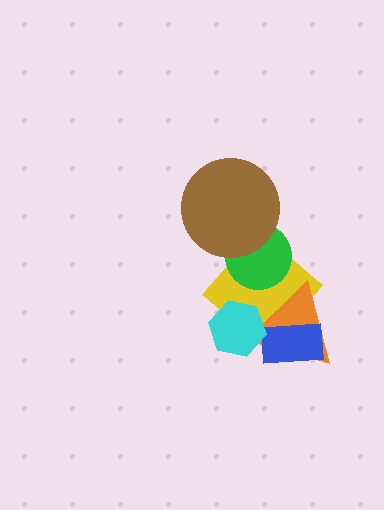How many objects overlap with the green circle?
2 objects overlap with the green circle.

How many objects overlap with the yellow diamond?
4 objects overlap with the yellow diamond.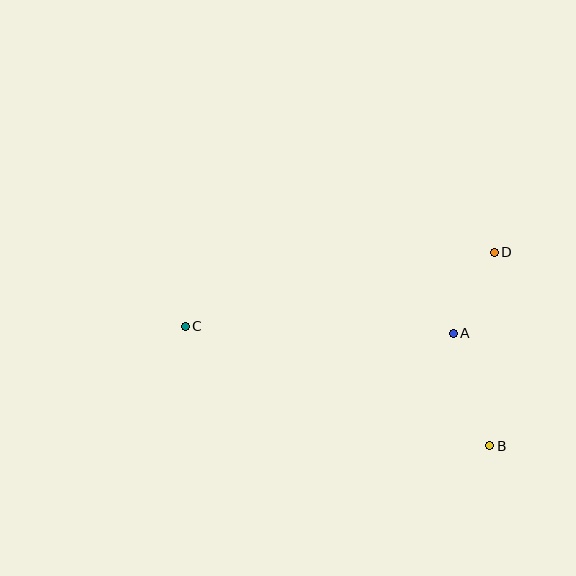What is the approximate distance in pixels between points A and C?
The distance between A and C is approximately 268 pixels.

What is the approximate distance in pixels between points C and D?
The distance between C and D is approximately 318 pixels.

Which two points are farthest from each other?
Points B and C are farthest from each other.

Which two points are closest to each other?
Points A and D are closest to each other.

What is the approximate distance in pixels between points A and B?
The distance between A and B is approximately 118 pixels.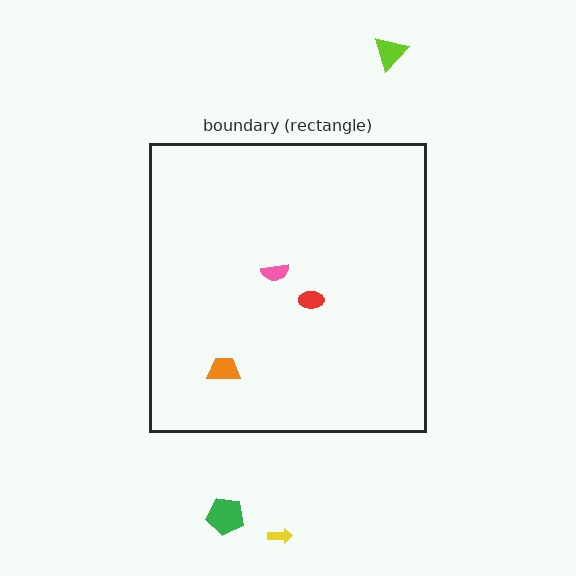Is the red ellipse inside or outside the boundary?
Inside.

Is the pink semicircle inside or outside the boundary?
Inside.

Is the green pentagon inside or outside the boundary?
Outside.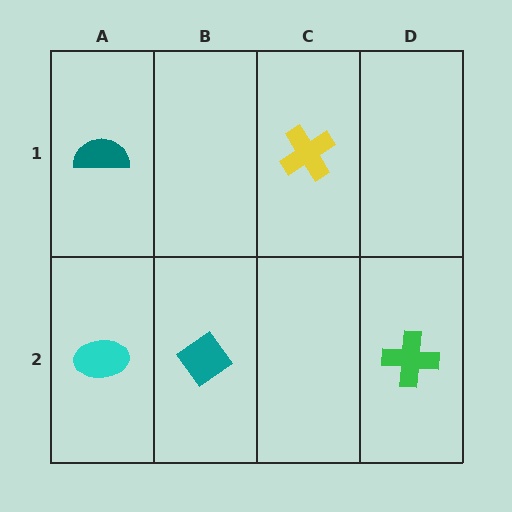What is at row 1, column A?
A teal semicircle.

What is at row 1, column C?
A yellow cross.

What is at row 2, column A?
A cyan ellipse.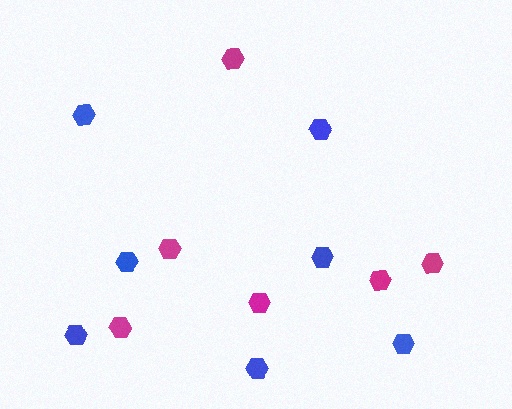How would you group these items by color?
There are 2 groups: one group of magenta hexagons (6) and one group of blue hexagons (7).